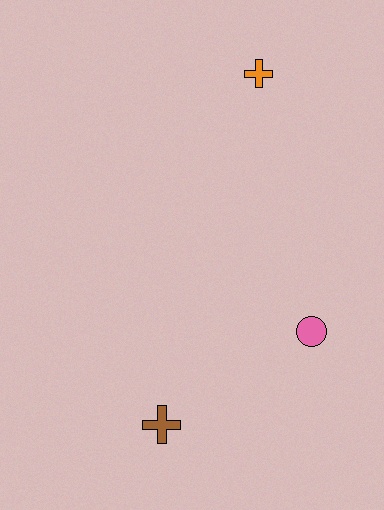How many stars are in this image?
There are no stars.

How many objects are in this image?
There are 3 objects.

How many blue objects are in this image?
There are no blue objects.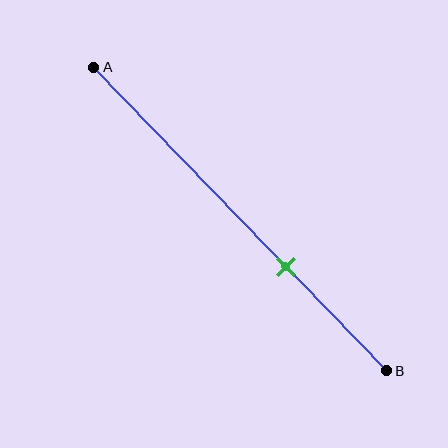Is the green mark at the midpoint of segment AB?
No, the mark is at about 65% from A, not at the 50% midpoint.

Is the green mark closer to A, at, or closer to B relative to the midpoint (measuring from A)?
The green mark is closer to point B than the midpoint of segment AB.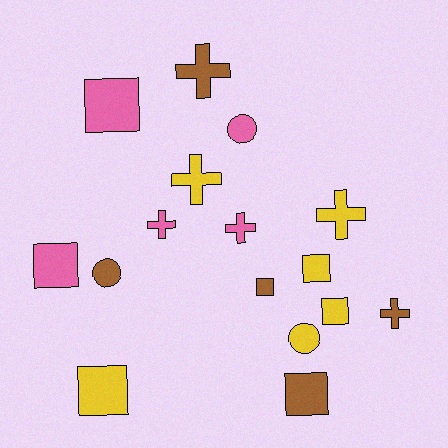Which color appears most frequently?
Yellow, with 6 objects.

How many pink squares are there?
There are 2 pink squares.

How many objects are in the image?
There are 16 objects.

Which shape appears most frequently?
Square, with 7 objects.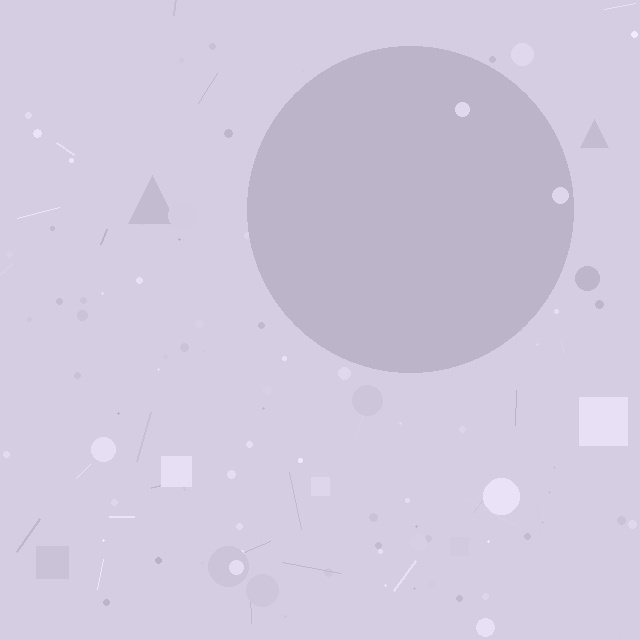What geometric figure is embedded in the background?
A circle is embedded in the background.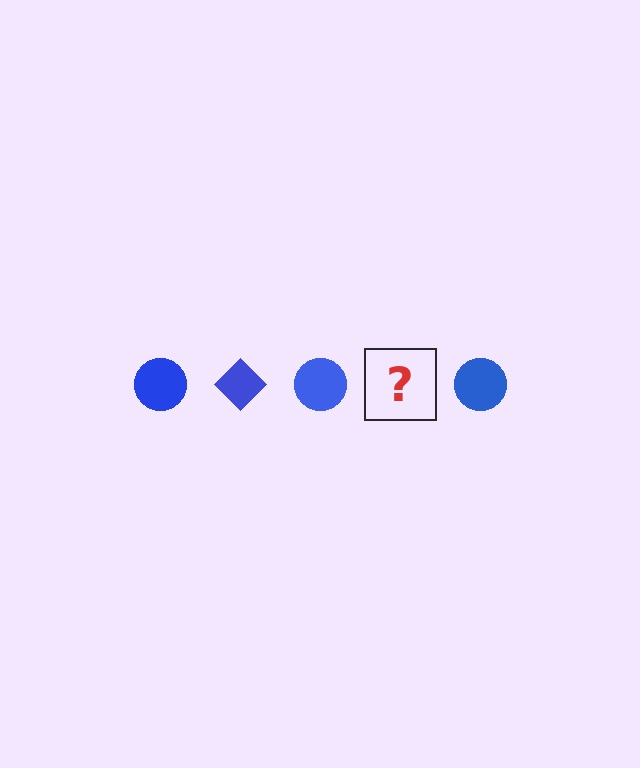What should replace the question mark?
The question mark should be replaced with a blue diamond.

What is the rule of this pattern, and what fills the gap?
The rule is that the pattern cycles through circle, diamond shapes in blue. The gap should be filled with a blue diamond.